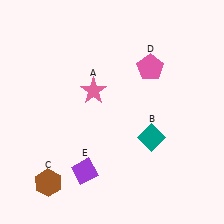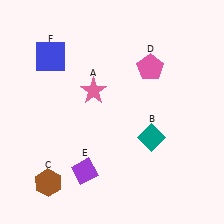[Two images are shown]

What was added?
A blue square (F) was added in Image 2.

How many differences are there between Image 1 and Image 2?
There is 1 difference between the two images.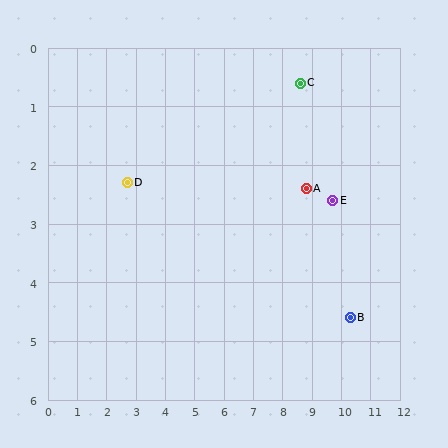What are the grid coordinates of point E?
Point E is at approximately (9.7, 2.6).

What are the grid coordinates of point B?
Point B is at approximately (10.3, 4.6).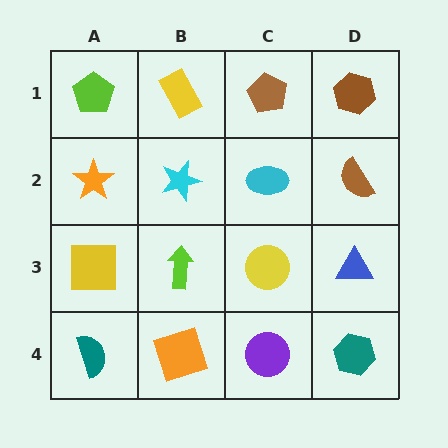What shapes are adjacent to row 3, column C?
A cyan ellipse (row 2, column C), a purple circle (row 4, column C), a lime arrow (row 3, column B), a blue triangle (row 3, column D).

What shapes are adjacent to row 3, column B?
A cyan star (row 2, column B), an orange square (row 4, column B), a yellow square (row 3, column A), a yellow circle (row 3, column C).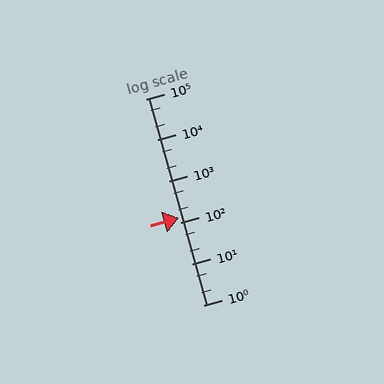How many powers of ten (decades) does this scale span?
The scale spans 5 decades, from 1 to 100000.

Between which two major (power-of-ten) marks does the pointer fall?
The pointer is between 100 and 1000.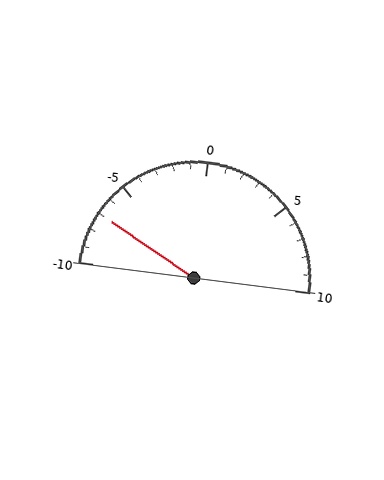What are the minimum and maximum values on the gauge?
The gauge ranges from -10 to 10.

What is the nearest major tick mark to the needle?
The nearest major tick mark is -5.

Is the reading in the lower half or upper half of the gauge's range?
The reading is in the lower half of the range (-10 to 10).